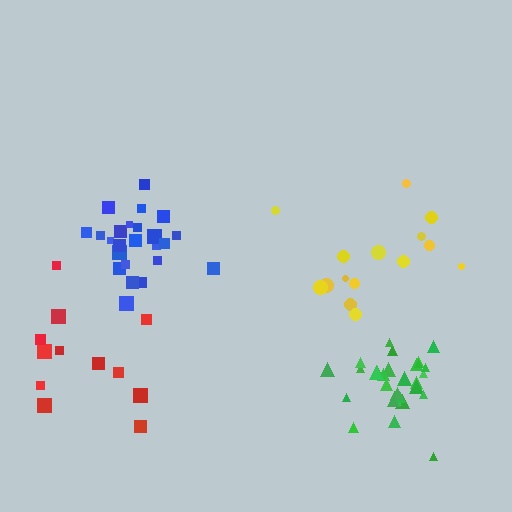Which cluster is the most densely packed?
Green.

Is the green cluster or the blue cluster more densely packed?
Green.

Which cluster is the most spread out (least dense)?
Red.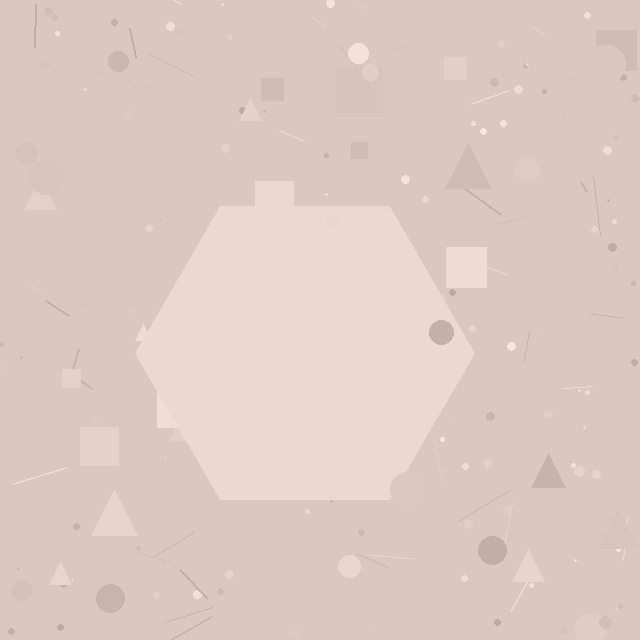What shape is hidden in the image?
A hexagon is hidden in the image.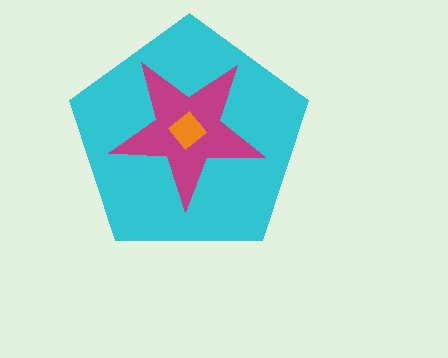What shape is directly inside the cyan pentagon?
The magenta star.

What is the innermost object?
The orange diamond.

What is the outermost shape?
The cyan pentagon.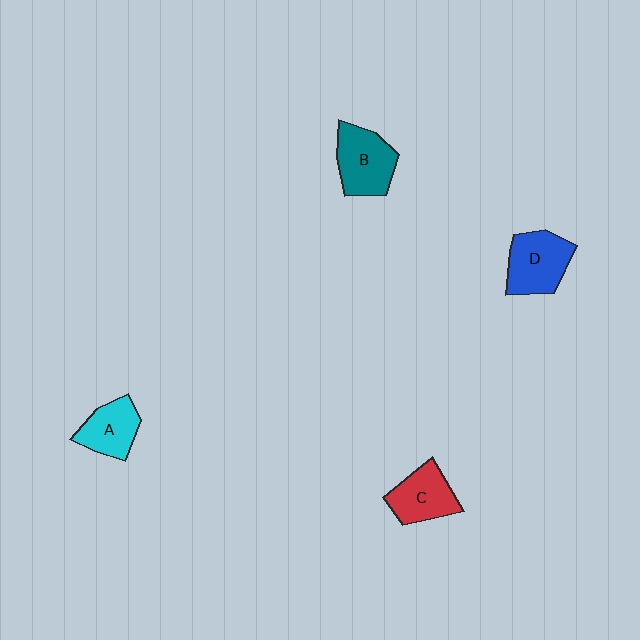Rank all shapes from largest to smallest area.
From largest to smallest: D (blue), B (teal), C (red), A (cyan).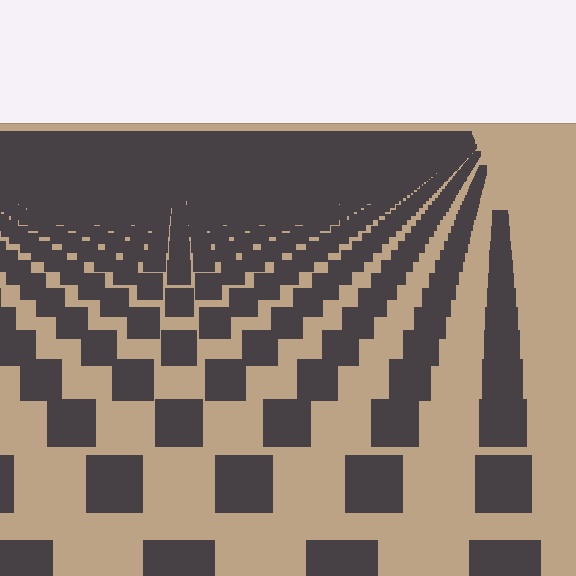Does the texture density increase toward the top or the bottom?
Density increases toward the top.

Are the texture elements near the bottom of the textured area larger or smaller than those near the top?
Larger. Near the bottom, elements are closer to the viewer and appear at a bigger on-screen size.